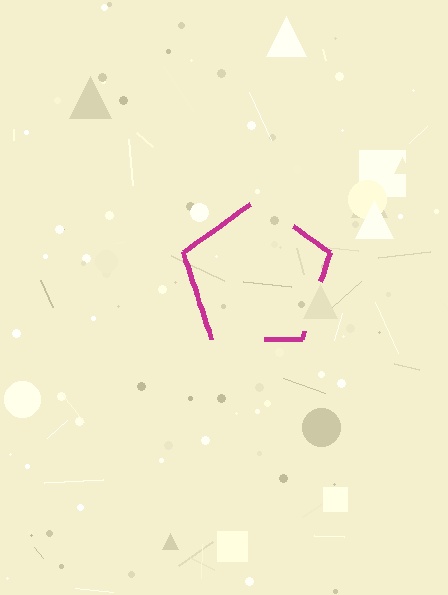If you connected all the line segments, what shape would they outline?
They would outline a pentagon.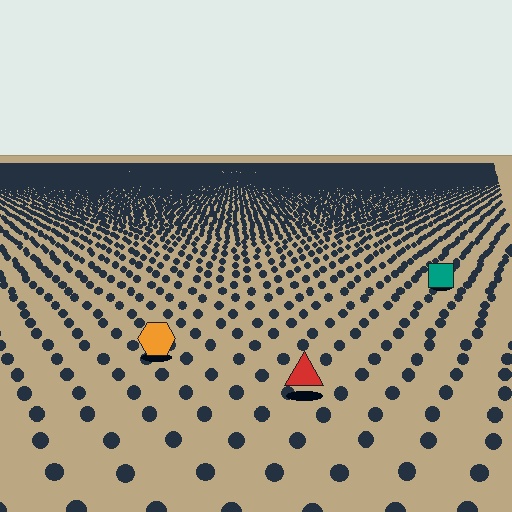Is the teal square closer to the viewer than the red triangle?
No. The red triangle is closer — you can tell from the texture gradient: the ground texture is coarser near it.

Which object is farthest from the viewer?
The teal square is farthest from the viewer. It appears smaller and the ground texture around it is denser.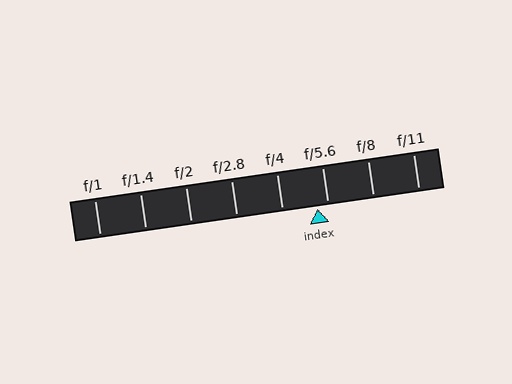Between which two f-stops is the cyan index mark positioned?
The index mark is between f/4 and f/5.6.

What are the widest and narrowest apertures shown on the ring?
The widest aperture shown is f/1 and the narrowest is f/11.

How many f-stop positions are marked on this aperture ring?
There are 8 f-stop positions marked.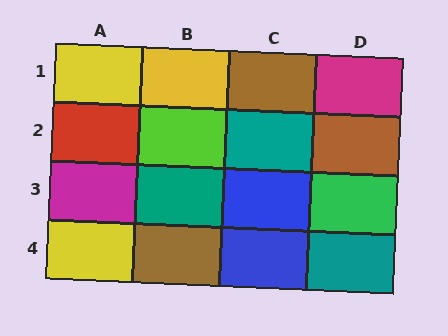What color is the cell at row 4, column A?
Yellow.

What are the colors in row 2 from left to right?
Red, lime, teal, brown.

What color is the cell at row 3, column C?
Blue.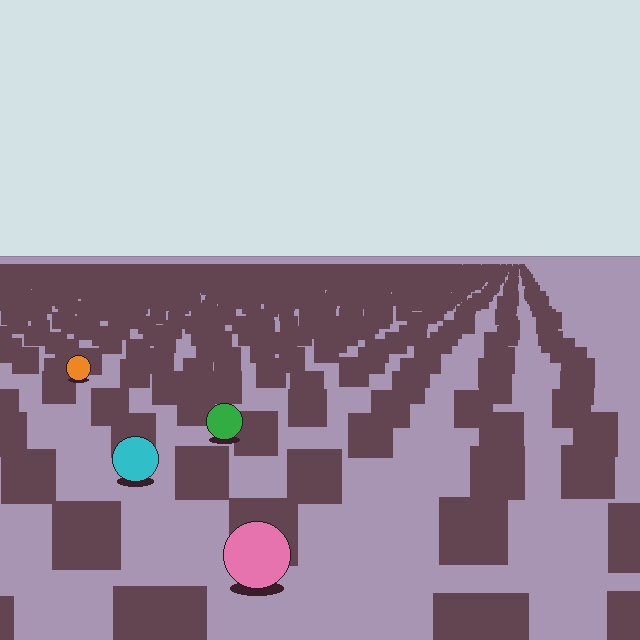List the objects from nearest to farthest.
From nearest to farthest: the pink circle, the cyan circle, the green circle, the orange circle.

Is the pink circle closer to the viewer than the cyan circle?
Yes. The pink circle is closer — you can tell from the texture gradient: the ground texture is coarser near it.